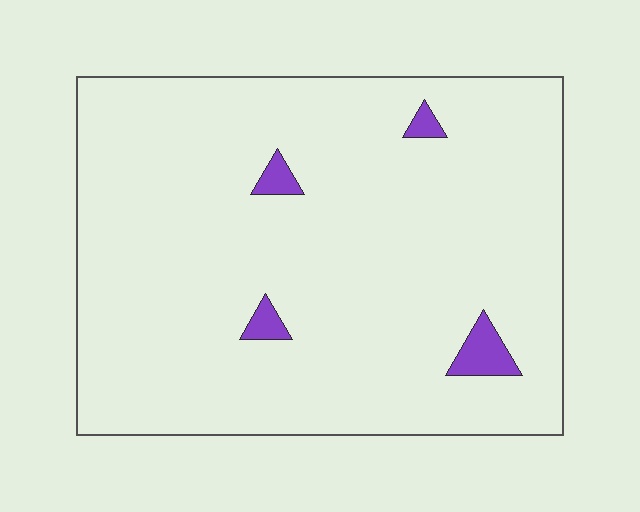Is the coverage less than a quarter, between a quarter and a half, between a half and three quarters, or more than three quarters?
Less than a quarter.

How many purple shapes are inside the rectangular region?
4.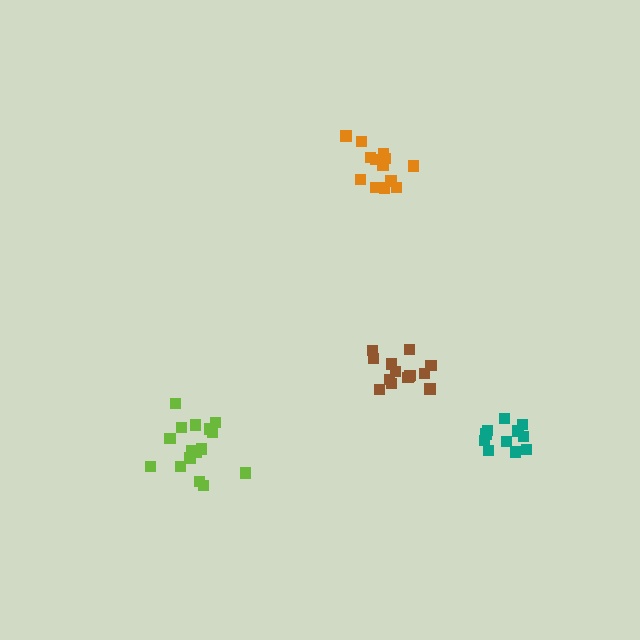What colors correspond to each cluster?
The clusters are colored: lime, orange, teal, brown.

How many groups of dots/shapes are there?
There are 4 groups.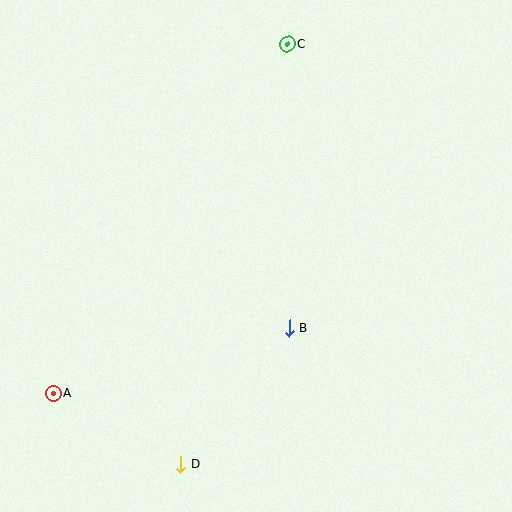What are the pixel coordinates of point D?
Point D is at (181, 465).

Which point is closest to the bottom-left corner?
Point A is closest to the bottom-left corner.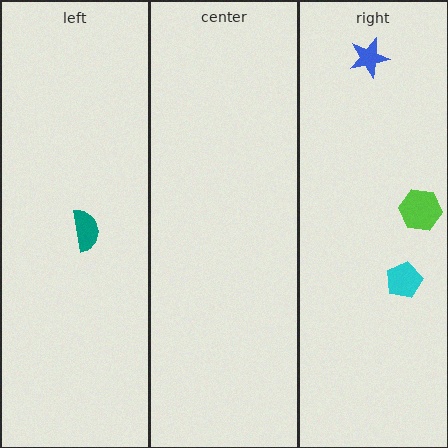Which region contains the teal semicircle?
The left region.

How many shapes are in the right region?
3.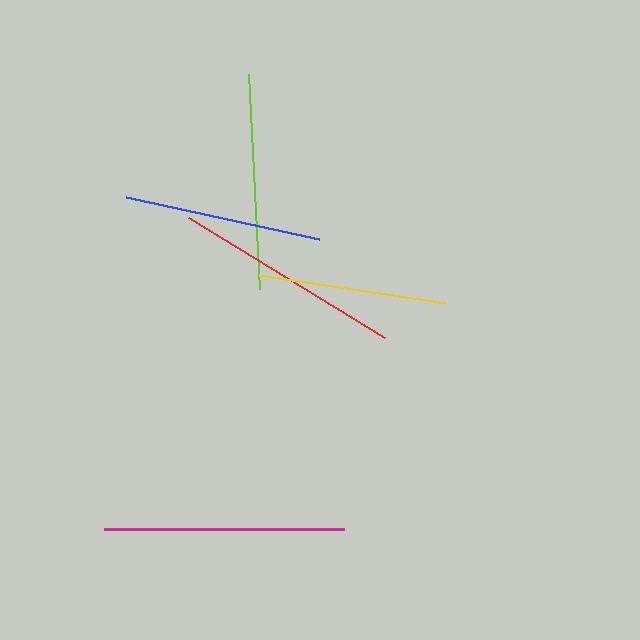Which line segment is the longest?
The magenta line is the longest at approximately 240 pixels.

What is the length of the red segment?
The red segment is approximately 230 pixels long.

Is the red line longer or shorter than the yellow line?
The red line is longer than the yellow line.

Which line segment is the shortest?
The yellow line is the shortest at approximately 189 pixels.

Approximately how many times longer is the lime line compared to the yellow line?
The lime line is approximately 1.1 times the length of the yellow line.